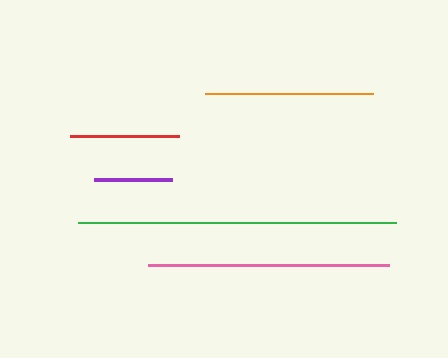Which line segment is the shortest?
The purple line is the shortest at approximately 79 pixels.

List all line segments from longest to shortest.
From longest to shortest: green, pink, orange, red, purple.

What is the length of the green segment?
The green segment is approximately 318 pixels long.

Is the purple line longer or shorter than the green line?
The green line is longer than the purple line.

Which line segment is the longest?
The green line is the longest at approximately 318 pixels.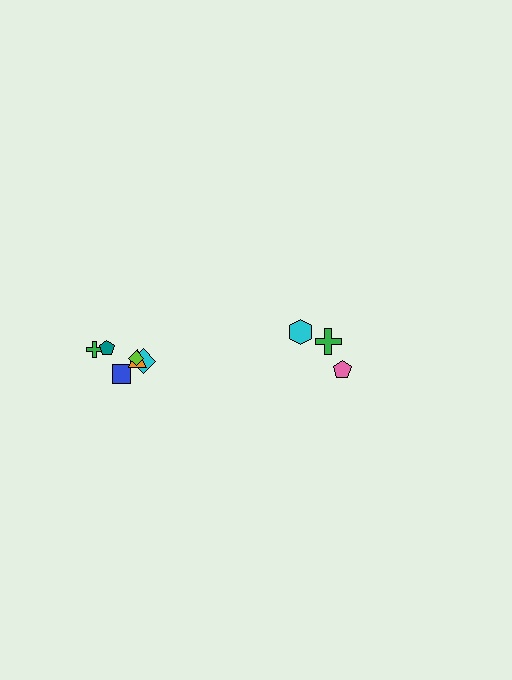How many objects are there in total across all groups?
There are 9 objects.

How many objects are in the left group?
There are 6 objects.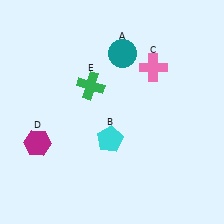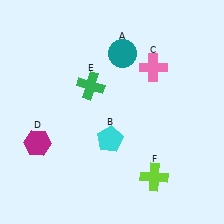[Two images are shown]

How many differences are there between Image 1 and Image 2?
There is 1 difference between the two images.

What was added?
A lime cross (F) was added in Image 2.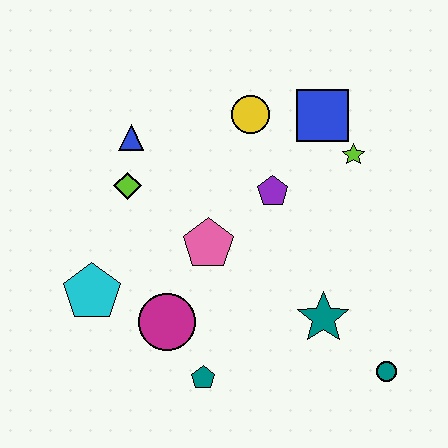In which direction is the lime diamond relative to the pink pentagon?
The lime diamond is to the left of the pink pentagon.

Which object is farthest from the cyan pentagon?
The teal circle is farthest from the cyan pentagon.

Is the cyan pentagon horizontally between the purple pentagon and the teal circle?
No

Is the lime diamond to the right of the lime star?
No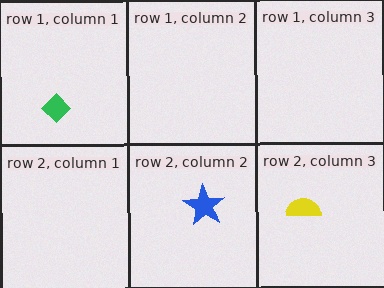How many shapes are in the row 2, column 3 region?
1.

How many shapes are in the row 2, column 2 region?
1.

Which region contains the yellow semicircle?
The row 2, column 3 region.